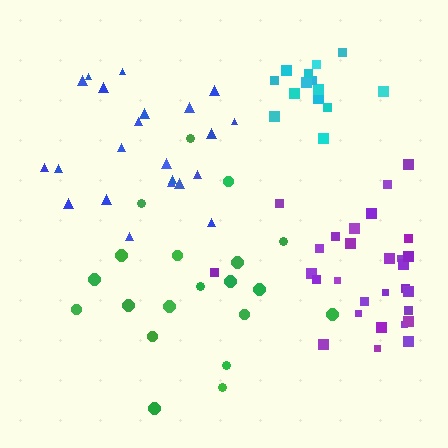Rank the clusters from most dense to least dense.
cyan, purple, blue, green.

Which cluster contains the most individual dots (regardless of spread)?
Purple (31).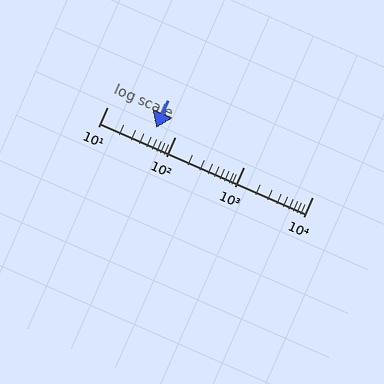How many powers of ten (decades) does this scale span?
The scale spans 3 decades, from 10 to 10000.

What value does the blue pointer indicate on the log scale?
The pointer indicates approximately 52.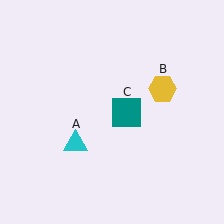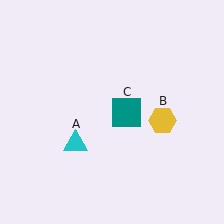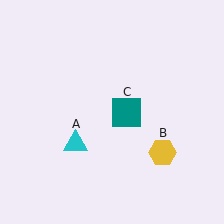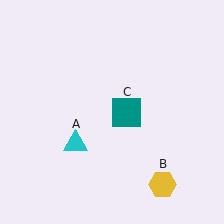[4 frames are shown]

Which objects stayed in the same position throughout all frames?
Cyan triangle (object A) and teal square (object C) remained stationary.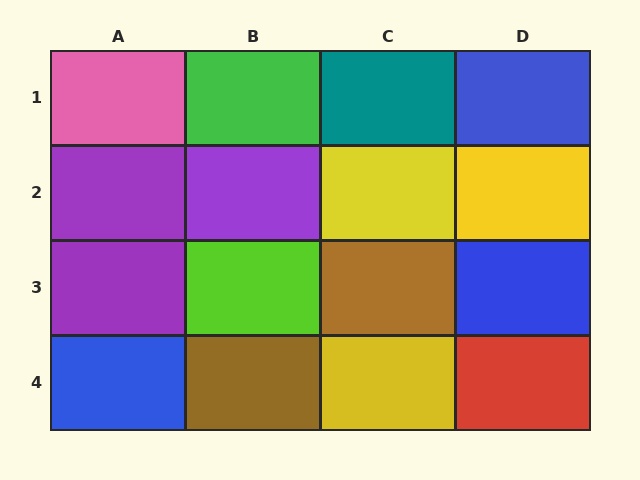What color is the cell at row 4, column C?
Yellow.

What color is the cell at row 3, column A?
Purple.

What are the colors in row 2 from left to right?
Purple, purple, yellow, yellow.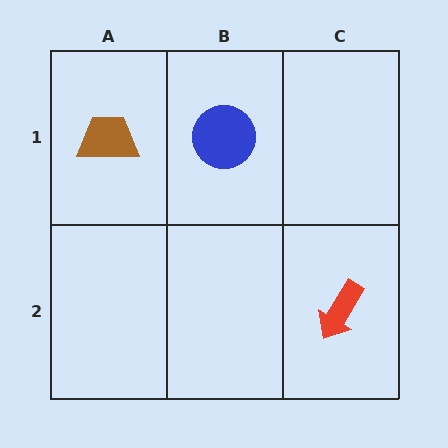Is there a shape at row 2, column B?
No, that cell is empty.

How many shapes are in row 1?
2 shapes.